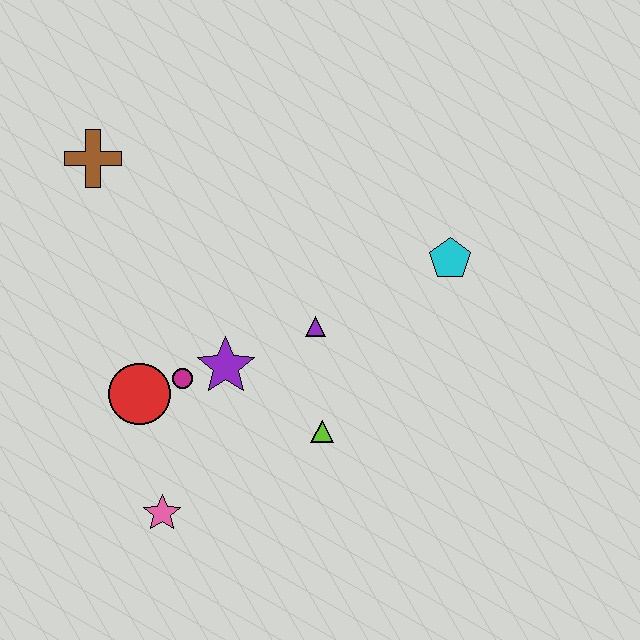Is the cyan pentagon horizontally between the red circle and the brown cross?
No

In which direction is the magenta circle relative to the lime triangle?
The magenta circle is to the left of the lime triangle.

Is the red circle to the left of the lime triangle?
Yes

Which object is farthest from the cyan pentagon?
The pink star is farthest from the cyan pentagon.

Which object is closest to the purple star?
The magenta circle is closest to the purple star.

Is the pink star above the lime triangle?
No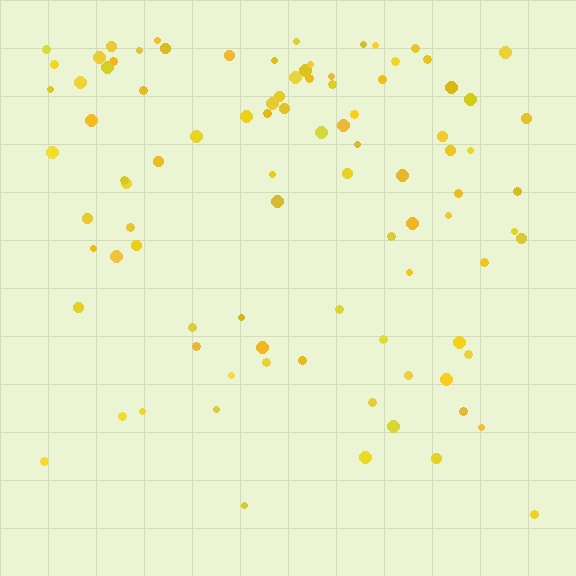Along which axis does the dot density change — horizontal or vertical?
Vertical.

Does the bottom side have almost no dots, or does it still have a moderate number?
Still a moderate number, just noticeably fewer than the top.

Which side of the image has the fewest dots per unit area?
The bottom.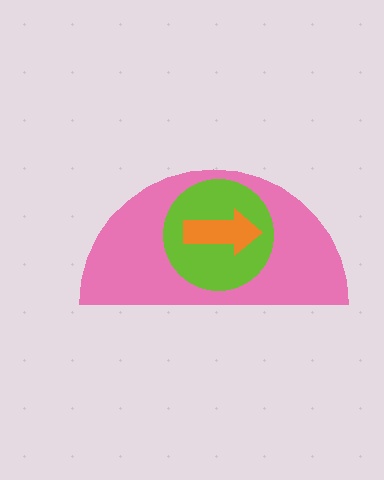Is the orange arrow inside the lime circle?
Yes.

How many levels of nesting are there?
3.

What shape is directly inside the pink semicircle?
The lime circle.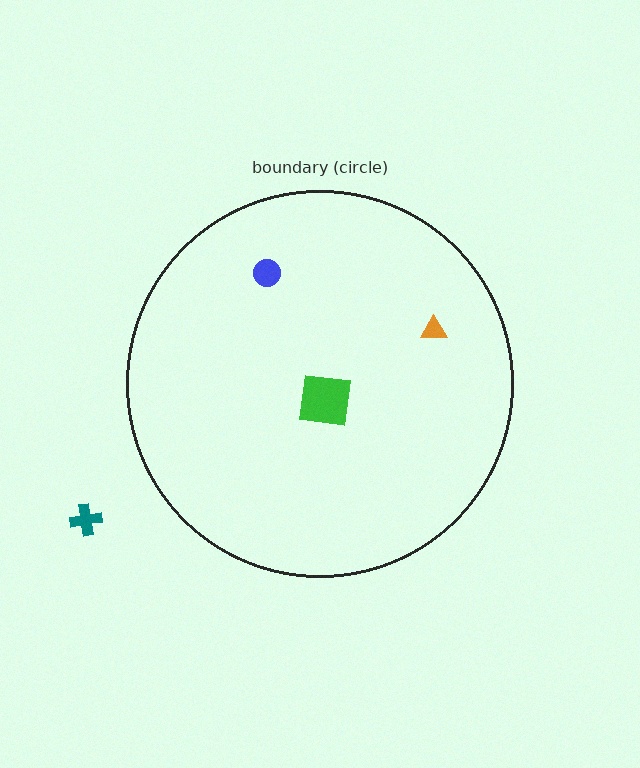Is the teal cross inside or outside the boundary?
Outside.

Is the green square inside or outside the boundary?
Inside.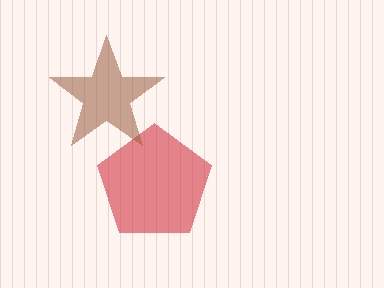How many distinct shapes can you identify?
There are 2 distinct shapes: a red pentagon, a brown star.